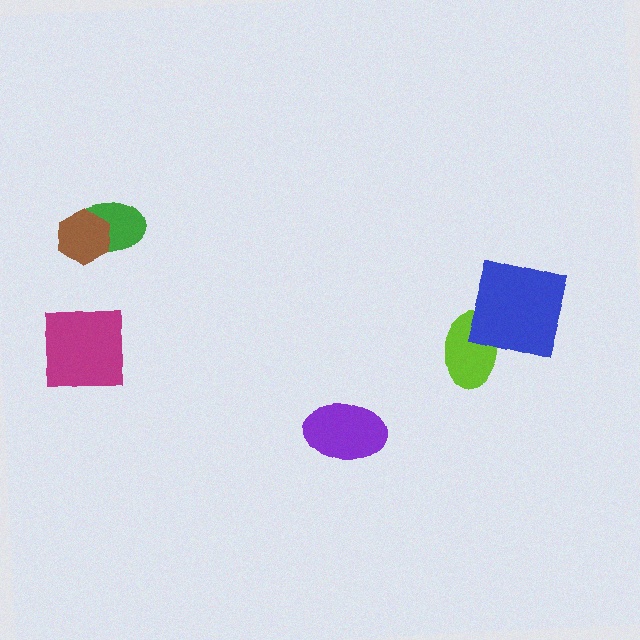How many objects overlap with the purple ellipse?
0 objects overlap with the purple ellipse.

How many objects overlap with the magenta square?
0 objects overlap with the magenta square.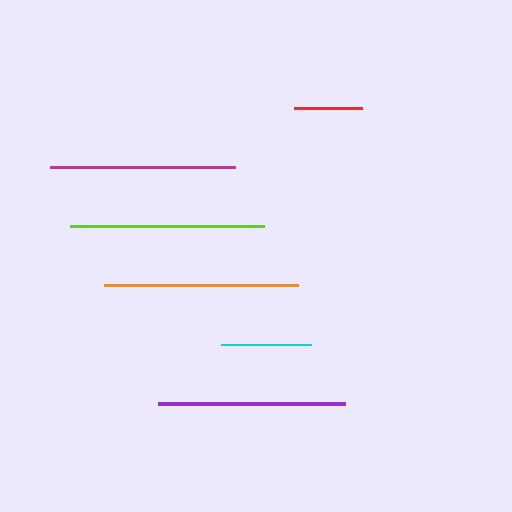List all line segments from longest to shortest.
From longest to shortest: lime, orange, purple, magenta, cyan, red.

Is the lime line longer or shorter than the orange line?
The lime line is longer than the orange line.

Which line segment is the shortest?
The red line is the shortest at approximately 67 pixels.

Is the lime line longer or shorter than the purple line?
The lime line is longer than the purple line.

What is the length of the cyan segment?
The cyan segment is approximately 90 pixels long.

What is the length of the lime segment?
The lime segment is approximately 194 pixels long.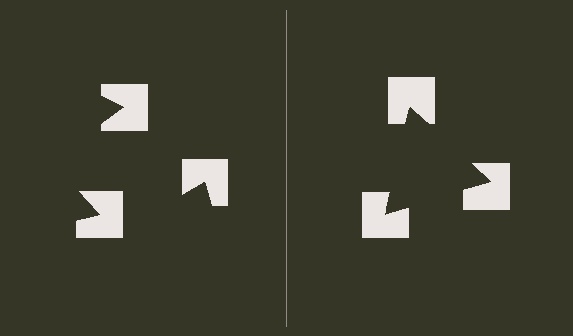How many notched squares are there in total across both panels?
6 — 3 on each side.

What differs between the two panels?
The notched squares are positioned identically on both sides; only the wedge orientations differ. On the right they align to a triangle; on the left they are misaligned.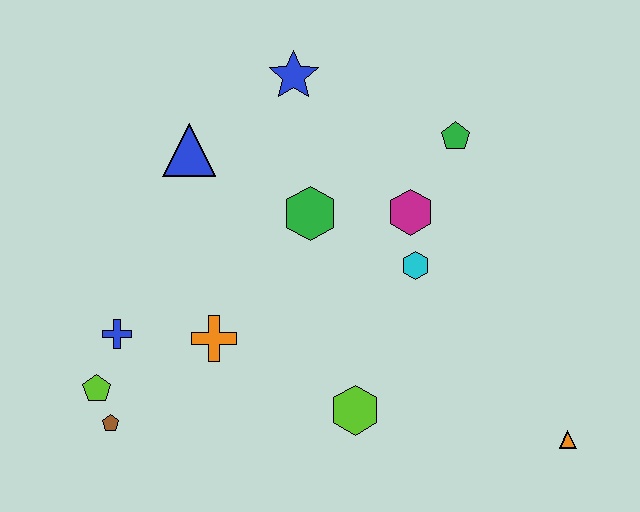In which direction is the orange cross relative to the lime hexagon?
The orange cross is to the left of the lime hexagon.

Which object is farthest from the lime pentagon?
The orange triangle is farthest from the lime pentagon.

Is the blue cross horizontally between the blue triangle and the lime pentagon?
Yes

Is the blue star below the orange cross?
No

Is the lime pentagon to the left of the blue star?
Yes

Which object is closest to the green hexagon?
The magenta hexagon is closest to the green hexagon.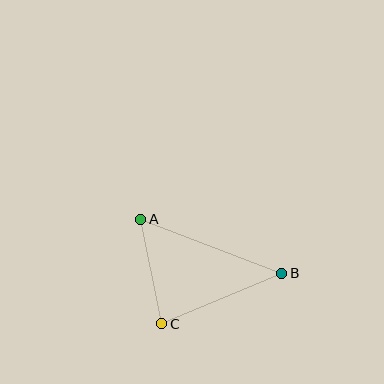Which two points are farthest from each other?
Points A and B are farthest from each other.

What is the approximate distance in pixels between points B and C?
The distance between B and C is approximately 131 pixels.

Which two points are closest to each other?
Points A and C are closest to each other.